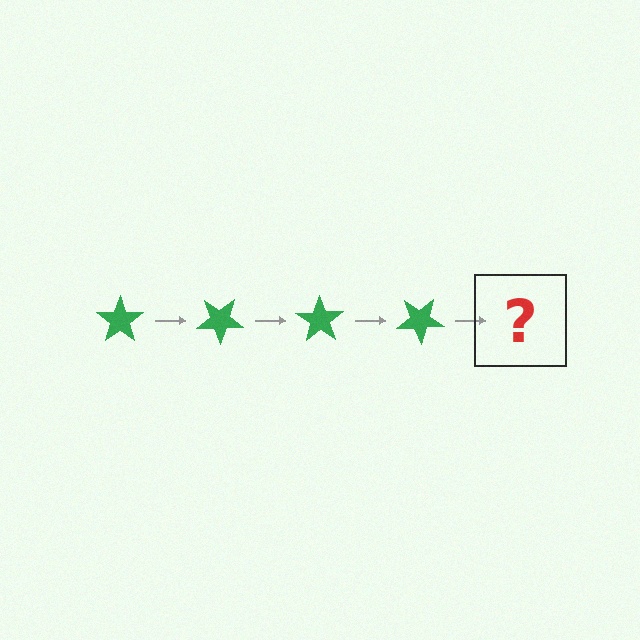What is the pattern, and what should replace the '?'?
The pattern is that the star rotates 35 degrees each step. The '?' should be a green star rotated 140 degrees.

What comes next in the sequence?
The next element should be a green star rotated 140 degrees.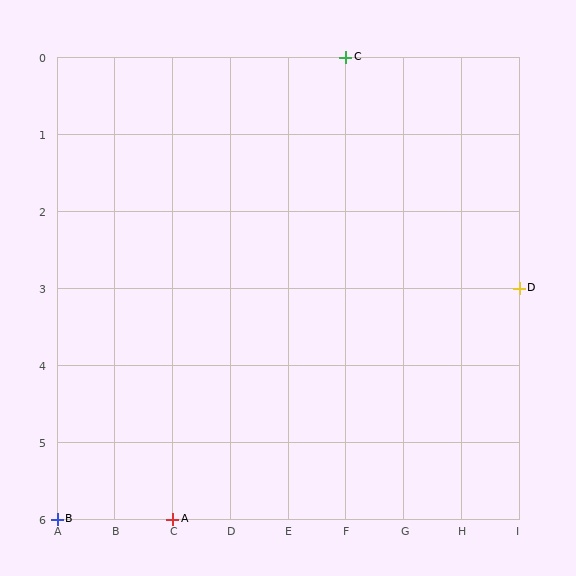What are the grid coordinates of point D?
Point D is at grid coordinates (I, 3).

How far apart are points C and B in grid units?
Points C and B are 5 columns and 6 rows apart (about 7.8 grid units diagonally).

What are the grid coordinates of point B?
Point B is at grid coordinates (A, 6).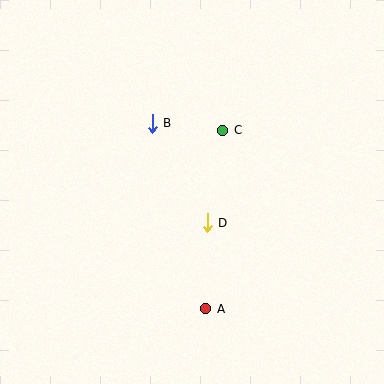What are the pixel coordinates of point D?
Point D is at (207, 223).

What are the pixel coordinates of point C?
Point C is at (223, 130).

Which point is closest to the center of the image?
Point D at (207, 223) is closest to the center.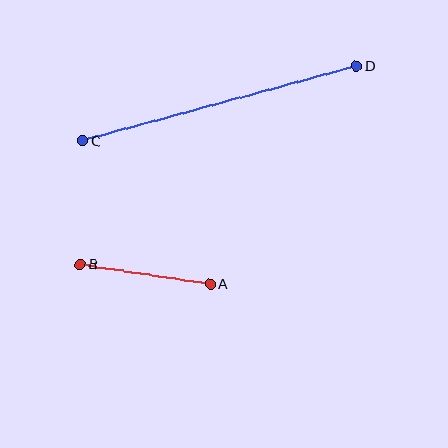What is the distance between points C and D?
The distance is approximately 284 pixels.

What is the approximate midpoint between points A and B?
The midpoint is at approximately (145, 274) pixels.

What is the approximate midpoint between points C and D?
The midpoint is at approximately (219, 103) pixels.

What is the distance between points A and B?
The distance is approximately 131 pixels.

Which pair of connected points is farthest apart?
Points C and D are farthest apart.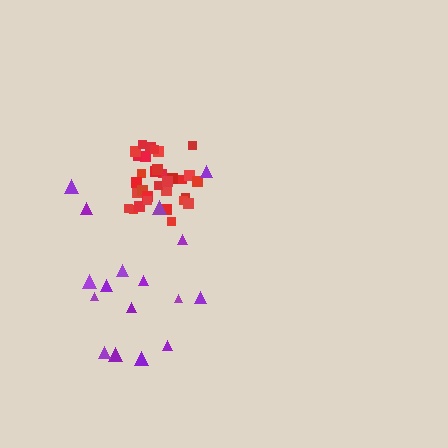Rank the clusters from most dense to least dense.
red, purple.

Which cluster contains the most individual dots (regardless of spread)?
Red (33).